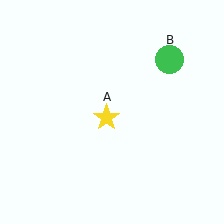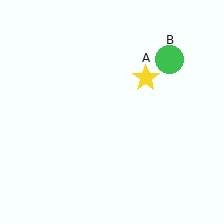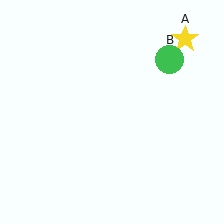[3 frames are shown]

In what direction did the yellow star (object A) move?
The yellow star (object A) moved up and to the right.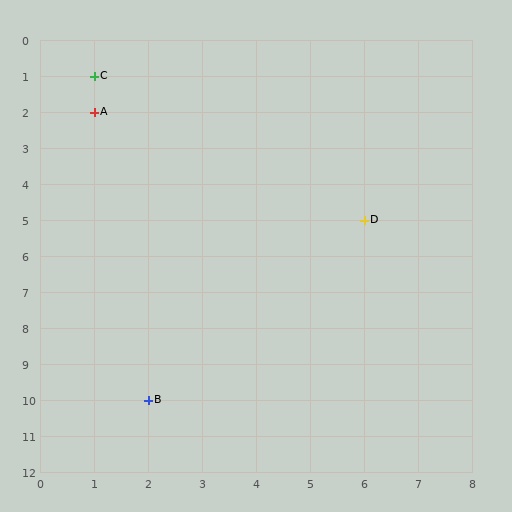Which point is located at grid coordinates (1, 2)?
Point A is at (1, 2).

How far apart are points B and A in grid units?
Points B and A are 1 column and 8 rows apart (about 8.1 grid units diagonally).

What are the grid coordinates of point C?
Point C is at grid coordinates (1, 1).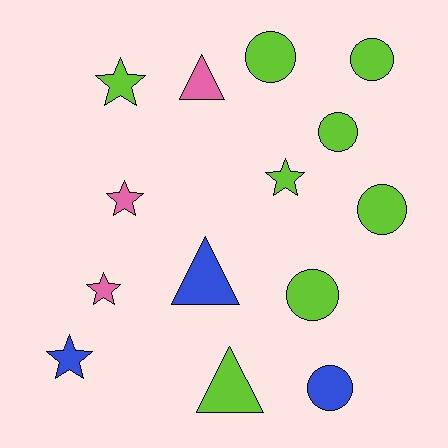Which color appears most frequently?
Lime, with 8 objects.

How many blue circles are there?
There is 1 blue circle.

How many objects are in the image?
There are 14 objects.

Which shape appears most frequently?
Circle, with 6 objects.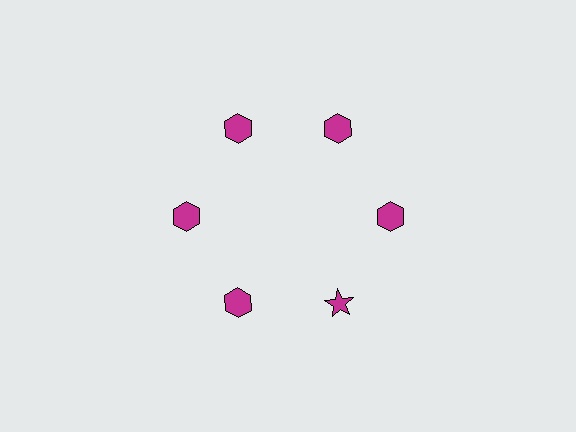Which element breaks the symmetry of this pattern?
The magenta star at roughly the 5 o'clock position breaks the symmetry. All other shapes are magenta hexagons.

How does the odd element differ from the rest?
It has a different shape: star instead of hexagon.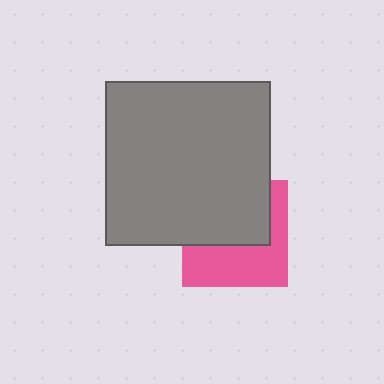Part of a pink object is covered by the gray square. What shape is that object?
It is a square.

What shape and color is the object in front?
The object in front is a gray square.